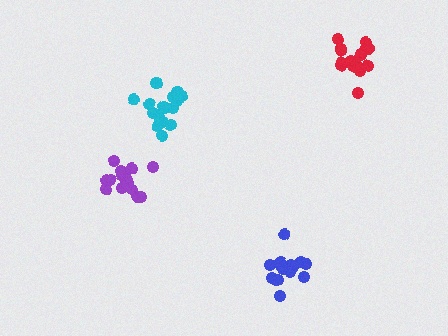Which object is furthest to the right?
The red cluster is rightmost.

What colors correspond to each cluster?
The clusters are colored: purple, red, cyan, blue.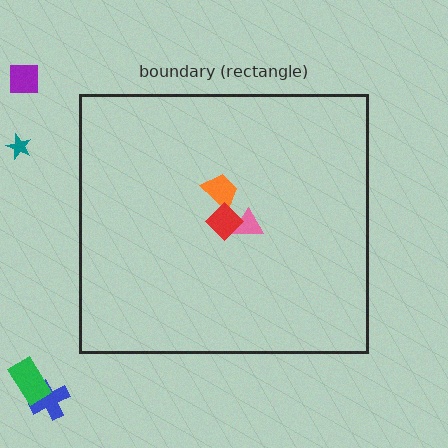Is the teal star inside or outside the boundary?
Outside.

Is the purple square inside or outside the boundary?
Outside.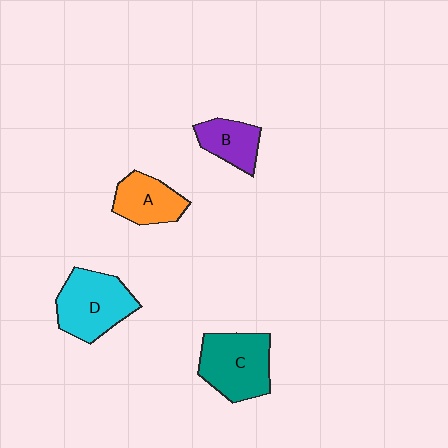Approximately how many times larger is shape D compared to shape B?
Approximately 1.7 times.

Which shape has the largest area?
Shape C (teal).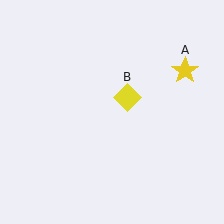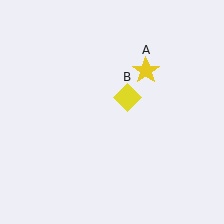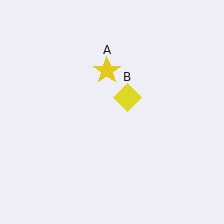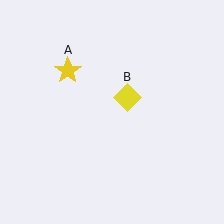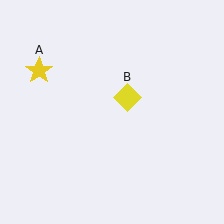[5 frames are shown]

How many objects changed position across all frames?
1 object changed position: yellow star (object A).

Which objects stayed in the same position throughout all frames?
Yellow diamond (object B) remained stationary.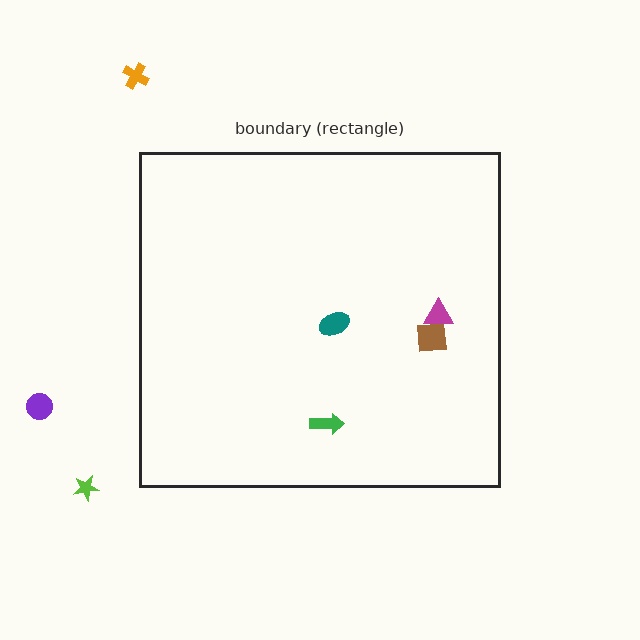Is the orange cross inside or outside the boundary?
Outside.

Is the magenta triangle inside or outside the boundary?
Inside.